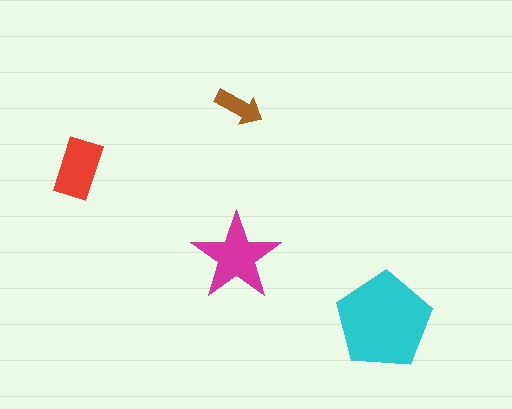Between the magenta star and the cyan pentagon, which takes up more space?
The cyan pentagon.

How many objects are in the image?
There are 4 objects in the image.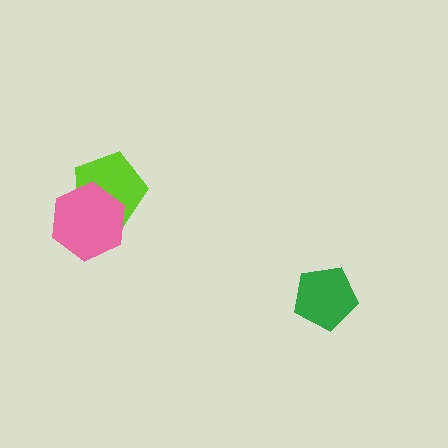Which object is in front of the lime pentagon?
The pink hexagon is in front of the lime pentagon.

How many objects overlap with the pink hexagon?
1 object overlaps with the pink hexagon.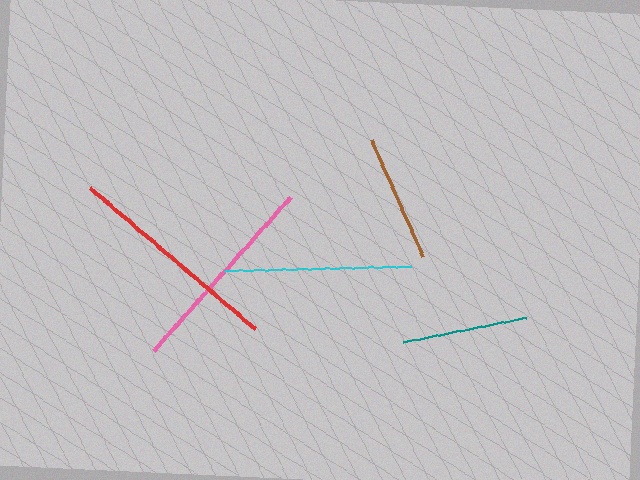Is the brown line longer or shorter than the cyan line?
The cyan line is longer than the brown line.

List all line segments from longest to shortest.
From longest to shortest: red, pink, cyan, brown, teal.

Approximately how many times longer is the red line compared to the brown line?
The red line is approximately 1.7 times the length of the brown line.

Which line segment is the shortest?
The teal line is the shortest at approximately 125 pixels.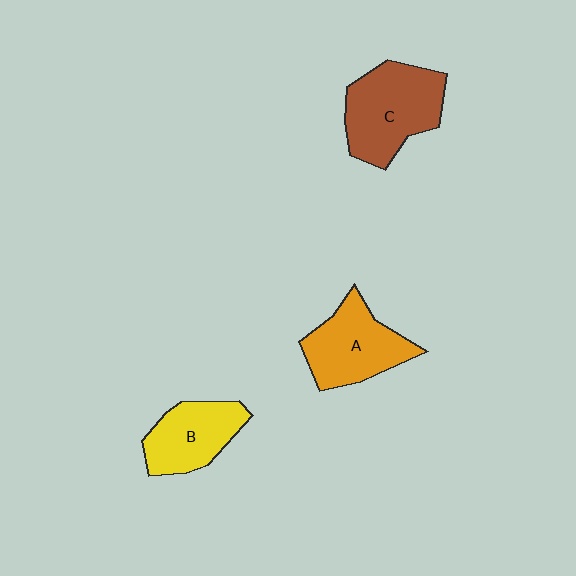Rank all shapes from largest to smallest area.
From largest to smallest: C (brown), A (orange), B (yellow).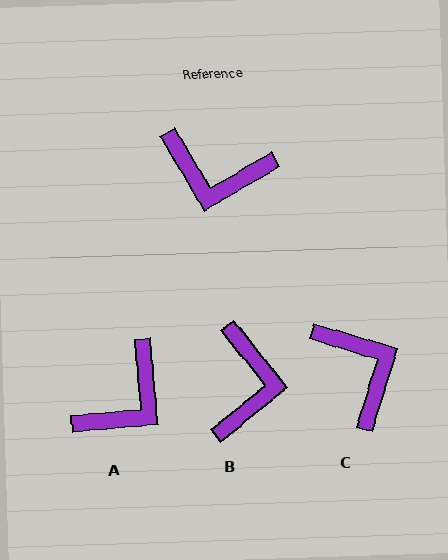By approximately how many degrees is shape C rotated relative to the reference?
Approximately 133 degrees counter-clockwise.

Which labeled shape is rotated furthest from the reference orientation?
C, about 133 degrees away.